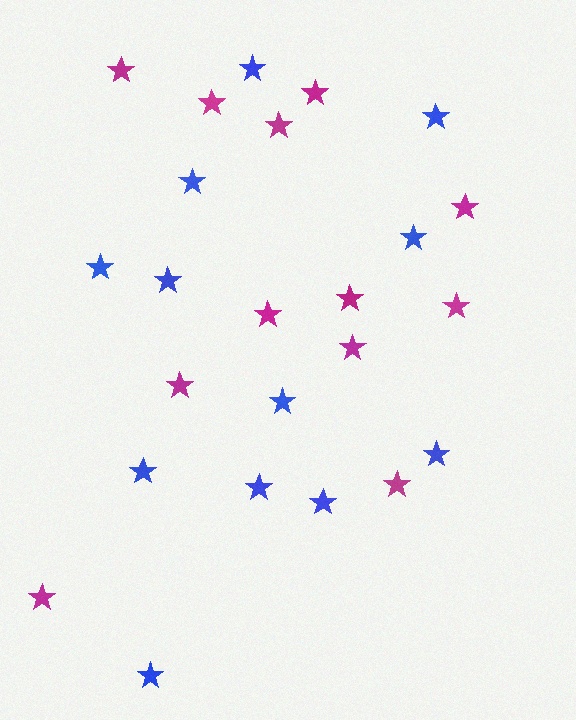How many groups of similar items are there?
There are 2 groups: one group of magenta stars (12) and one group of blue stars (12).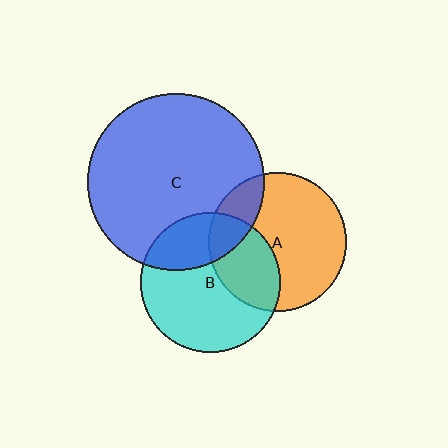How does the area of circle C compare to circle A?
Approximately 1.6 times.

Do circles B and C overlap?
Yes.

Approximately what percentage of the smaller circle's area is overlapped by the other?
Approximately 25%.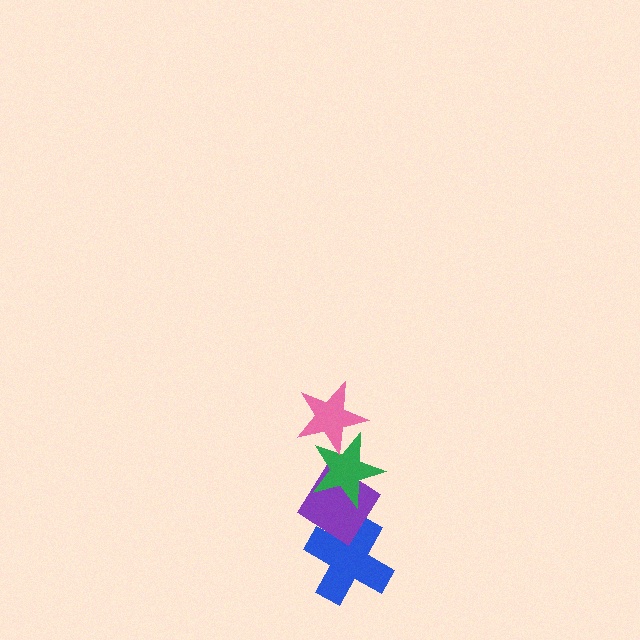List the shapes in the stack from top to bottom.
From top to bottom: the pink star, the green star, the purple diamond, the blue cross.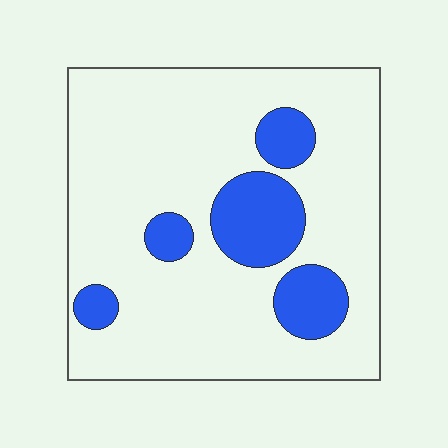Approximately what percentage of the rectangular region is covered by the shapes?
Approximately 20%.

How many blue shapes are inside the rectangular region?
5.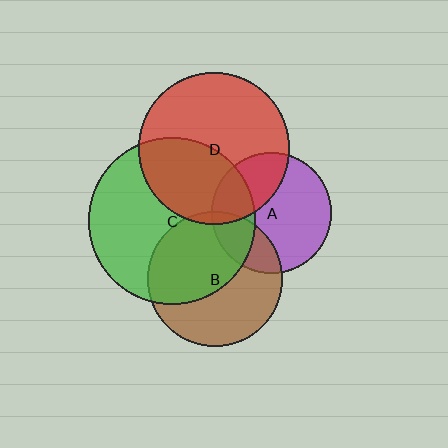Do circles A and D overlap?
Yes.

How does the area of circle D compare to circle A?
Approximately 1.6 times.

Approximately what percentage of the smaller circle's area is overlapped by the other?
Approximately 30%.